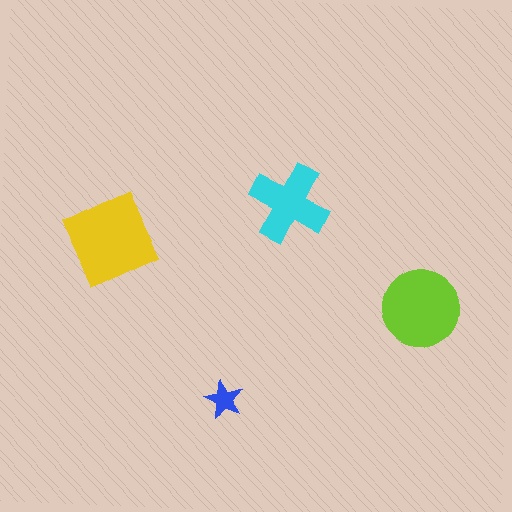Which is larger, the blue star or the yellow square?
The yellow square.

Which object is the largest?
The yellow square.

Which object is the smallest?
The blue star.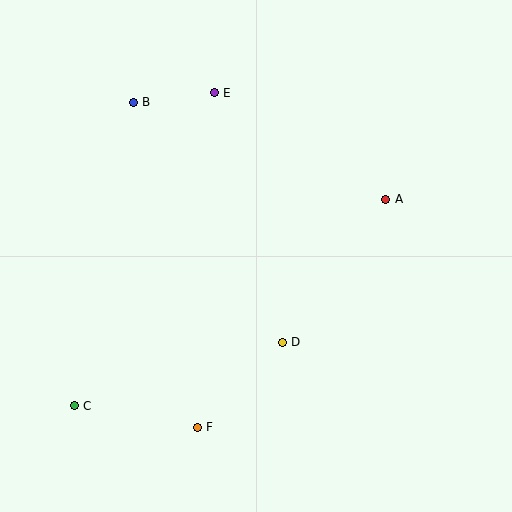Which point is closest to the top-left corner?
Point B is closest to the top-left corner.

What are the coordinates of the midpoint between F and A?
The midpoint between F and A is at (291, 313).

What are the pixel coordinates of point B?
Point B is at (133, 102).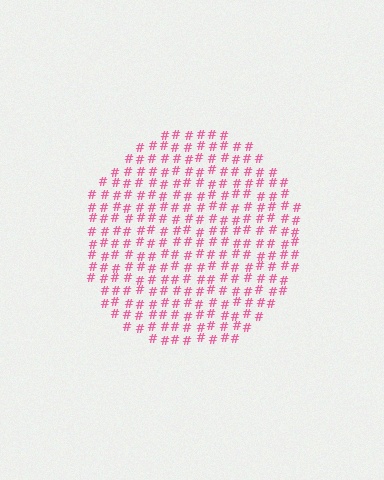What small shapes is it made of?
It is made of small hash symbols.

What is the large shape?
The large shape is a circle.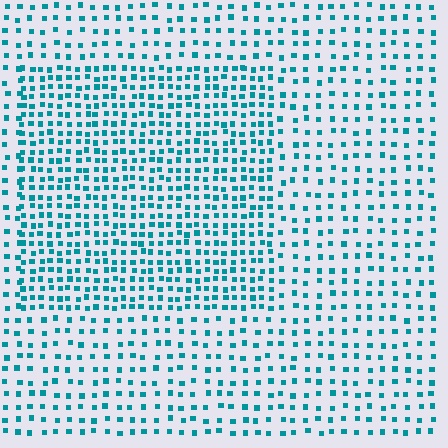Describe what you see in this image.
The image contains small teal elements arranged at two different densities. A rectangle-shaped region is visible where the elements are more densely packed than the surrounding area.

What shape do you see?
I see a rectangle.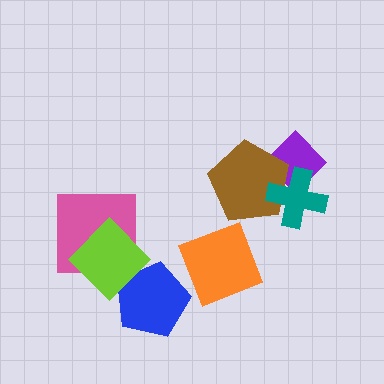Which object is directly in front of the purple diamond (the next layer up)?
The brown pentagon is directly in front of the purple diamond.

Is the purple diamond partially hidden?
Yes, it is partially covered by another shape.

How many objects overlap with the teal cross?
2 objects overlap with the teal cross.